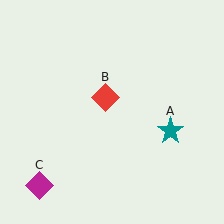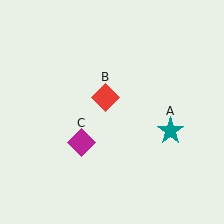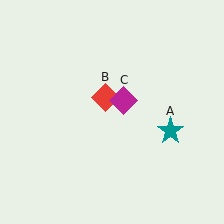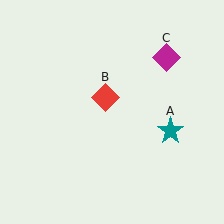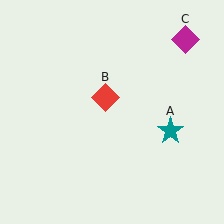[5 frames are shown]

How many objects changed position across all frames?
1 object changed position: magenta diamond (object C).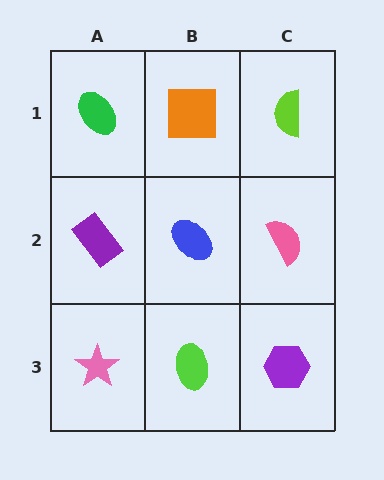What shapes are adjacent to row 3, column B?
A blue ellipse (row 2, column B), a pink star (row 3, column A), a purple hexagon (row 3, column C).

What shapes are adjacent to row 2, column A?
A green ellipse (row 1, column A), a pink star (row 3, column A), a blue ellipse (row 2, column B).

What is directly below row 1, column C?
A pink semicircle.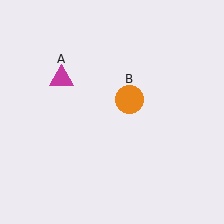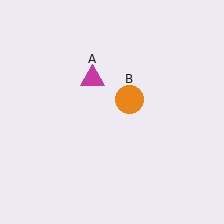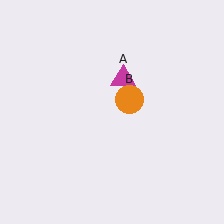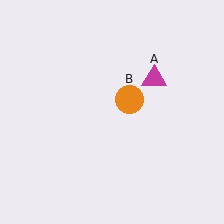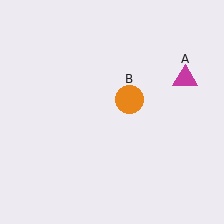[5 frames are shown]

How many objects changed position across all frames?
1 object changed position: magenta triangle (object A).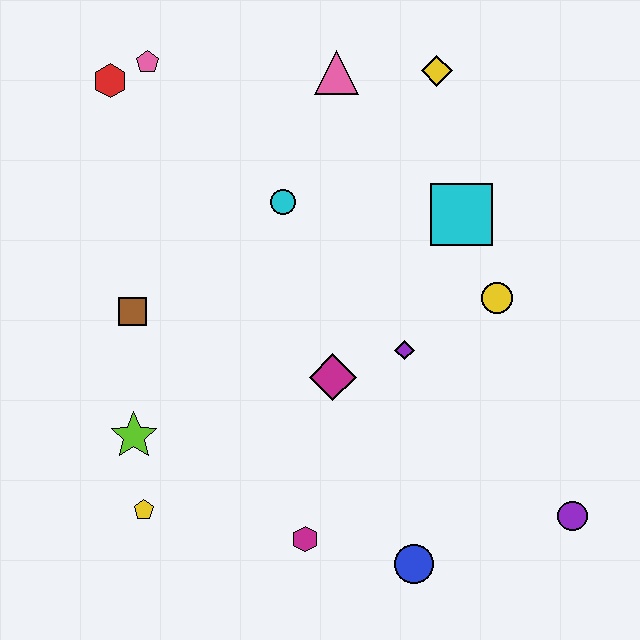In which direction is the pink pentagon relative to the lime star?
The pink pentagon is above the lime star.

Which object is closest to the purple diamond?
The magenta diamond is closest to the purple diamond.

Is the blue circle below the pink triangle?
Yes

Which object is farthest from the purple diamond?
The red hexagon is farthest from the purple diamond.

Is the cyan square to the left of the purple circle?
Yes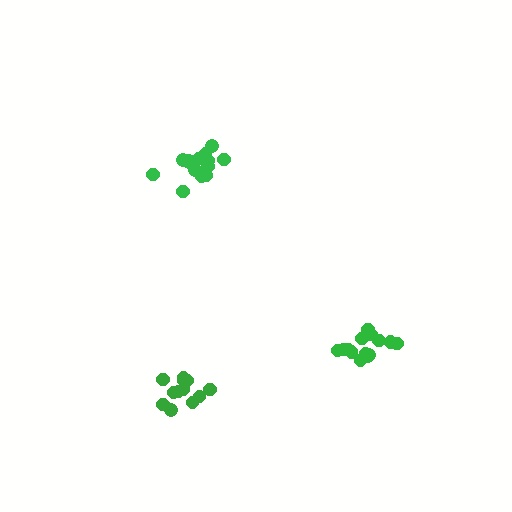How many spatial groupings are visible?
There are 3 spatial groupings.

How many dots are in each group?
Group 1: 15 dots, Group 2: 15 dots, Group 3: 12 dots (42 total).